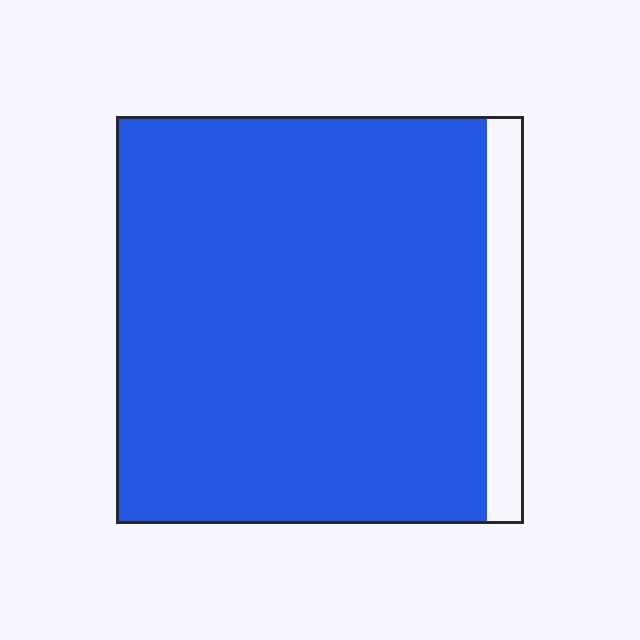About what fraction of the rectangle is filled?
About nine tenths (9/10).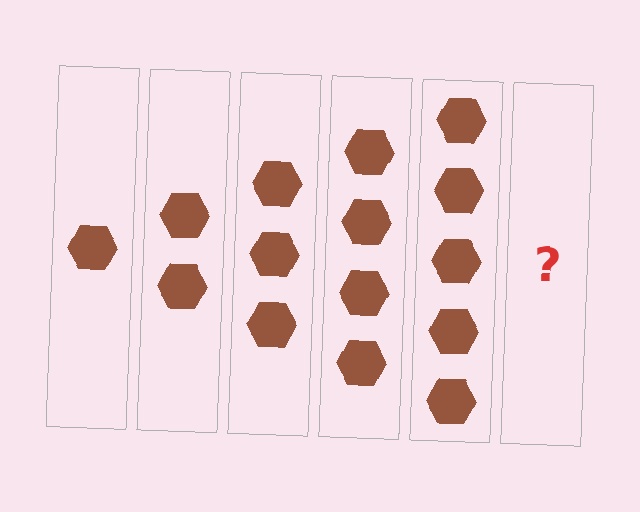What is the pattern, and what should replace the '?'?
The pattern is that each step adds one more hexagon. The '?' should be 6 hexagons.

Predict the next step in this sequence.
The next step is 6 hexagons.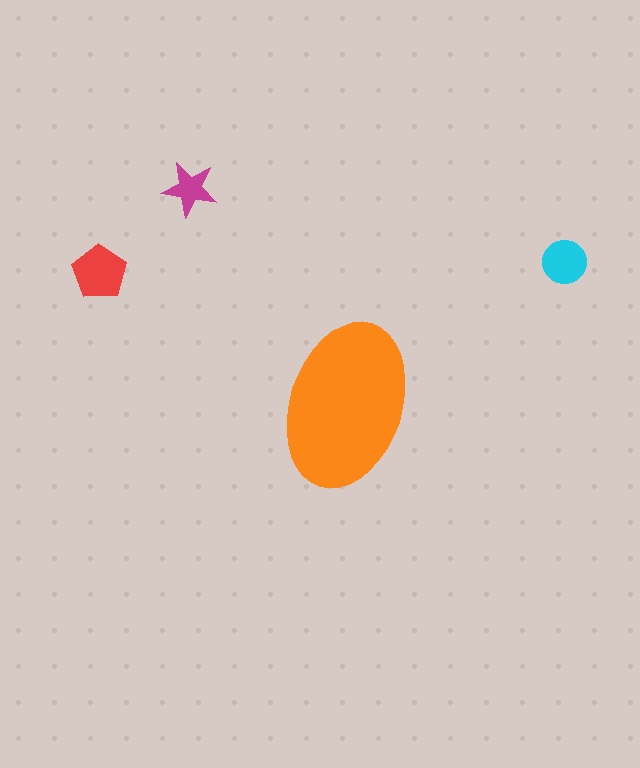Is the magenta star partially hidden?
No, the magenta star is fully visible.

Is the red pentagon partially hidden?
No, the red pentagon is fully visible.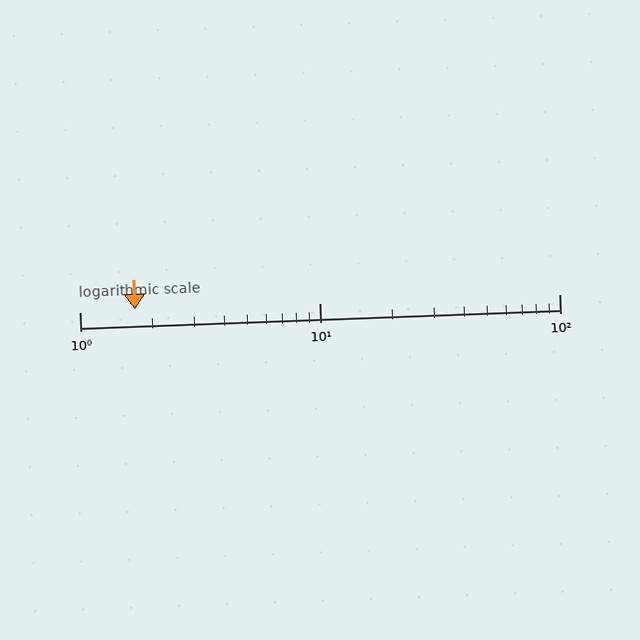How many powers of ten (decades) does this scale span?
The scale spans 2 decades, from 1 to 100.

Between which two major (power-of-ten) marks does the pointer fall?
The pointer is between 1 and 10.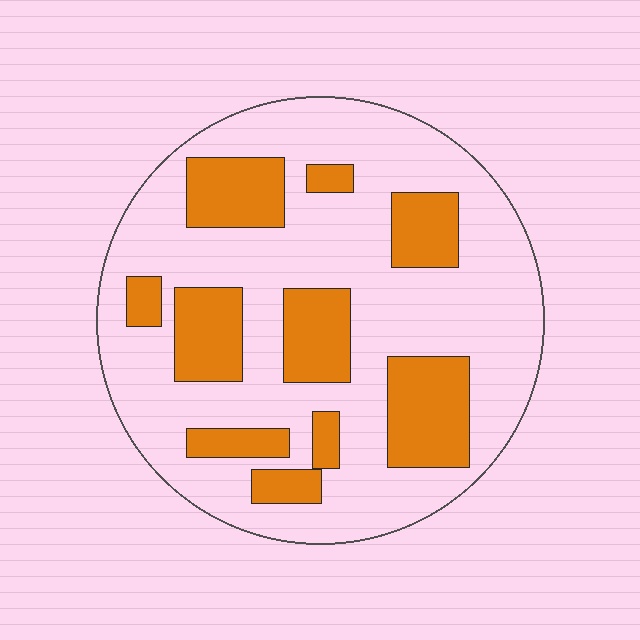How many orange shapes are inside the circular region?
10.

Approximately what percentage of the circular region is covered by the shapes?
Approximately 30%.